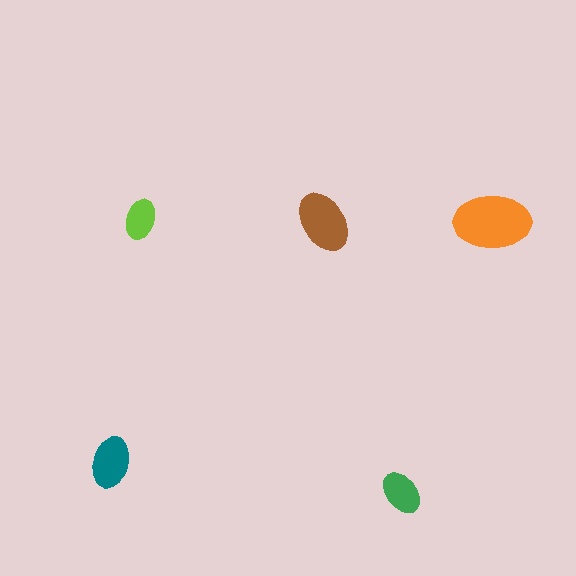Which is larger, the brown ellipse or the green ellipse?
The brown one.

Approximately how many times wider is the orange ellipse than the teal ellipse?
About 1.5 times wider.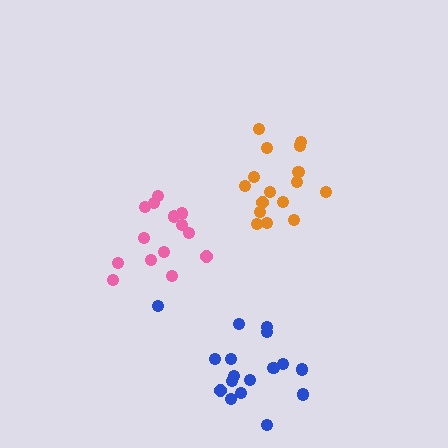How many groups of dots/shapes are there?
There are 3 groups.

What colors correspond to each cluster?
The clusters are colored: blue, pink, orange.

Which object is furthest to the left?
The pink cluster is leftmost.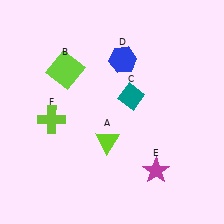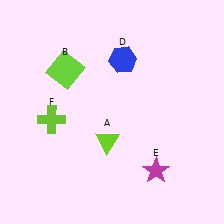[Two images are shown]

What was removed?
The teal diamond (C) was removed in Image 2.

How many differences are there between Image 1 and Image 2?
There is 1 difference between the two images.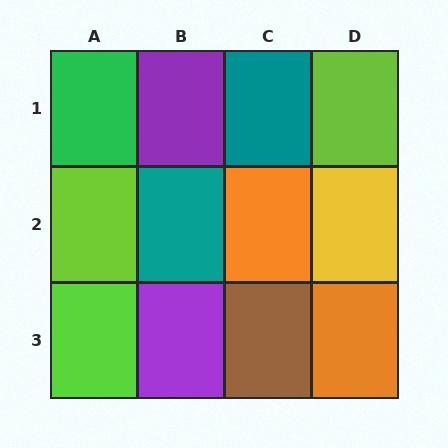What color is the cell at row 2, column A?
Lime.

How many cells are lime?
3 cells are lime.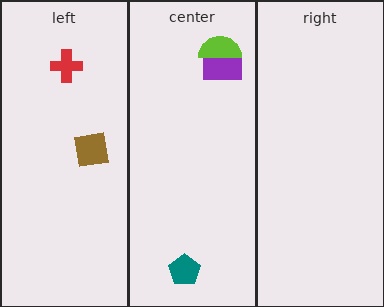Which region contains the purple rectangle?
The center region.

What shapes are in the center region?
The teal pentagon, the purple rectangle, the lime semicircle.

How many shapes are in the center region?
3.